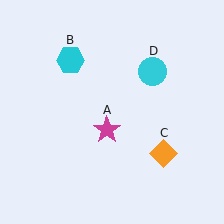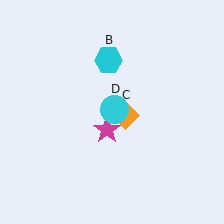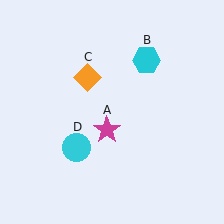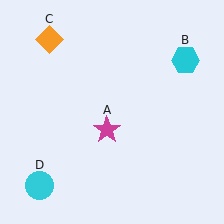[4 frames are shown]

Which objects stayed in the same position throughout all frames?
Magenta star (object A) remained stationary.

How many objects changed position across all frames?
3 objects changed position: cyan hexagon (object B), orange diamond (object C), cyan circle (object D).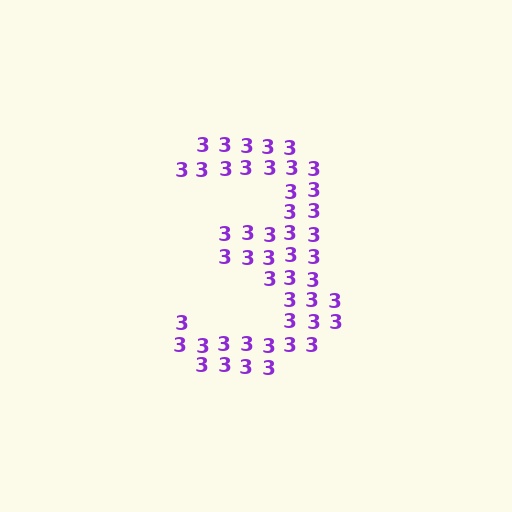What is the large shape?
The large shape is the digit 3.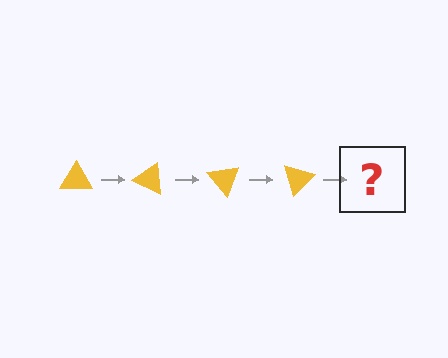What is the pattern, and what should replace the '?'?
The pattern is that the triangle rotates 25 degrees each step. The '?' should be a yellow triangle rotated 100 degrees.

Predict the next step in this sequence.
The next step is a yellow triangle rotated 100 degrees.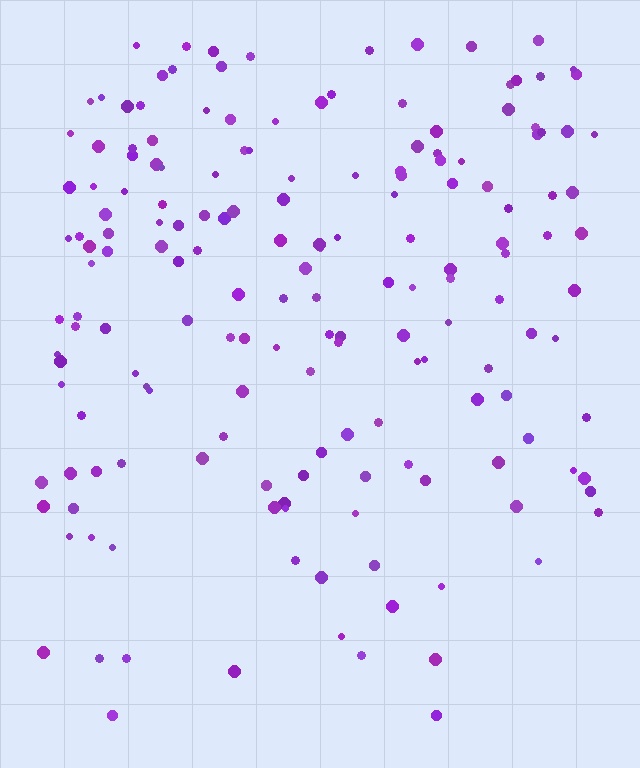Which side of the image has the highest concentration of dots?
The top.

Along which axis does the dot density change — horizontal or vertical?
Vertical.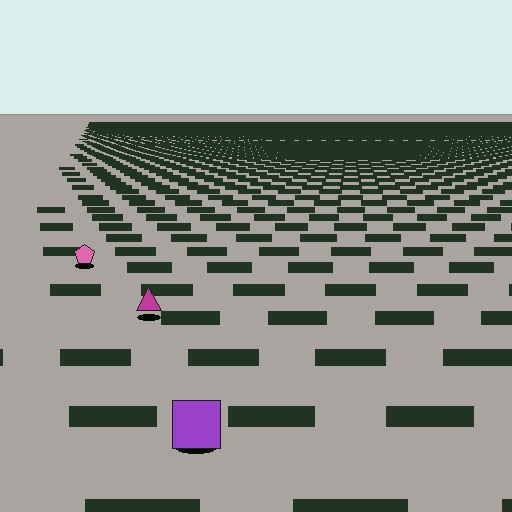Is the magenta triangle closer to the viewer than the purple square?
No. The purple square is closer — you can tell from the texture gradient: the ground texture is coarser near it.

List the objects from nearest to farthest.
From nearest to farthest: the purple square, the magenta triangle, the pink pentagon.